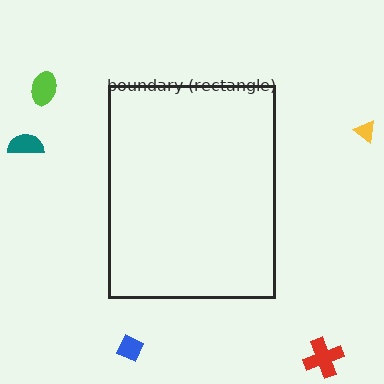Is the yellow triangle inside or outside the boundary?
Outside.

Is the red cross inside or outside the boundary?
Outside.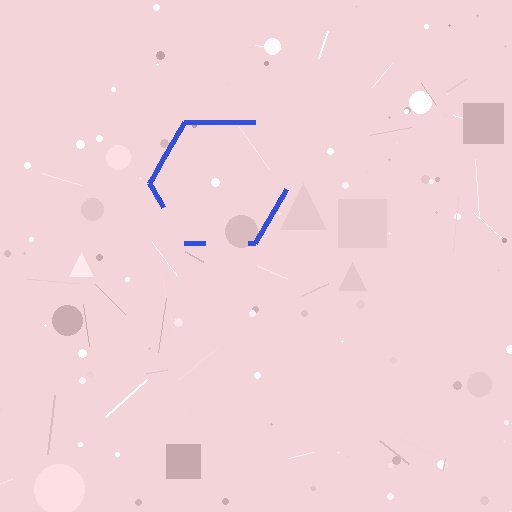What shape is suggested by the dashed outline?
The dashed outline suggests a hexagon.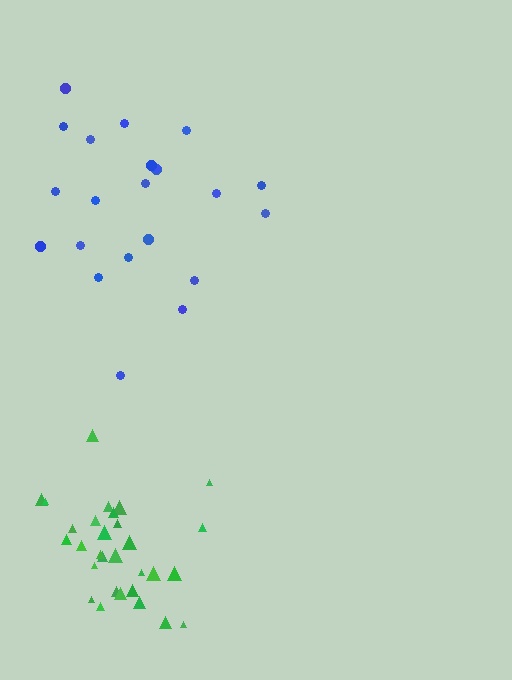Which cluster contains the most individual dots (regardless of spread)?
Green (30).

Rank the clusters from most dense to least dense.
green, blue.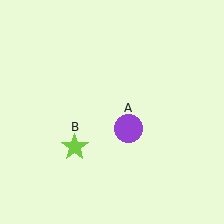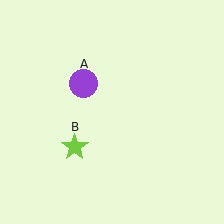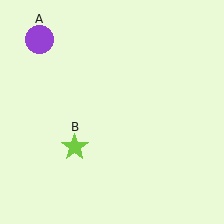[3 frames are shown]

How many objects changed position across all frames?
1 object changed position: purple circle (object A).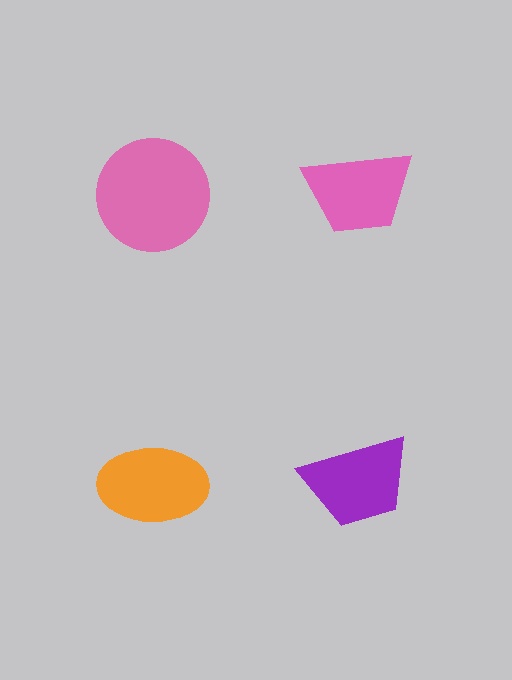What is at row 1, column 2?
A pink trapezoid.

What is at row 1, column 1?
A pink circle.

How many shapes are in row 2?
2 shapes.